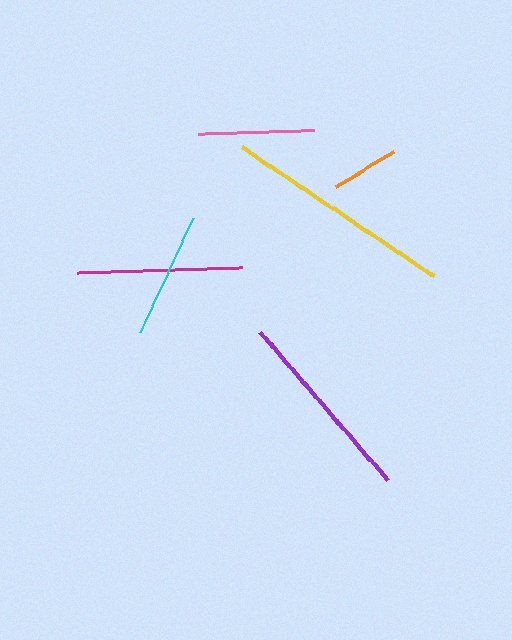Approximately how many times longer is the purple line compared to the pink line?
The purple line is approximately 1.7 times the length of the pink line.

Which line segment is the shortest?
The orange line is the shortest at approximately 68 pixels.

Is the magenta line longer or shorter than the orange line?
The magenta line is longer than the orange line.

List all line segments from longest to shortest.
From longest to shortest: yellow, purple, magenta, cyan, pink, orange.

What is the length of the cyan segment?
The cyan segment is approximately 125 pixels long.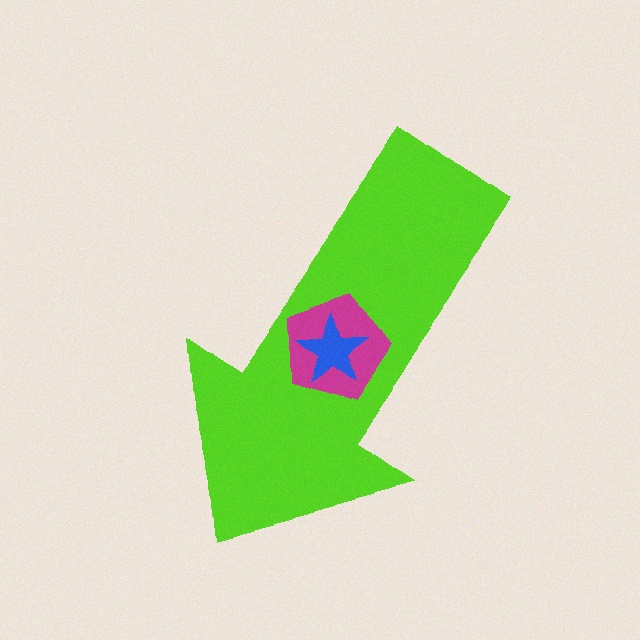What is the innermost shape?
The blue star.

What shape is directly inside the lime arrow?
The magenta pentagon.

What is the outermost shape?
The lime arrow.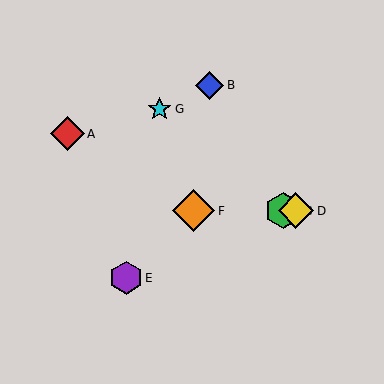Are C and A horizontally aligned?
No, C is at y≈211 and A is at y≈134.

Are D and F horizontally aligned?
Yes, both are at y≈211.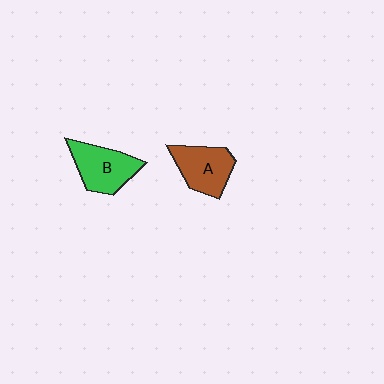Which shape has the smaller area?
Shape A (brown).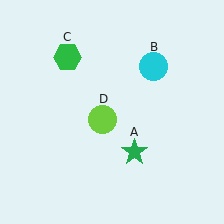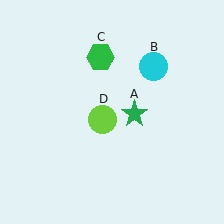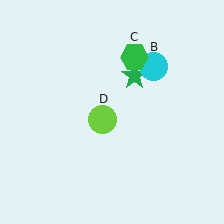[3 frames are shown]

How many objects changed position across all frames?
2 objects changed position: green star (object A), green hexagon (object C).